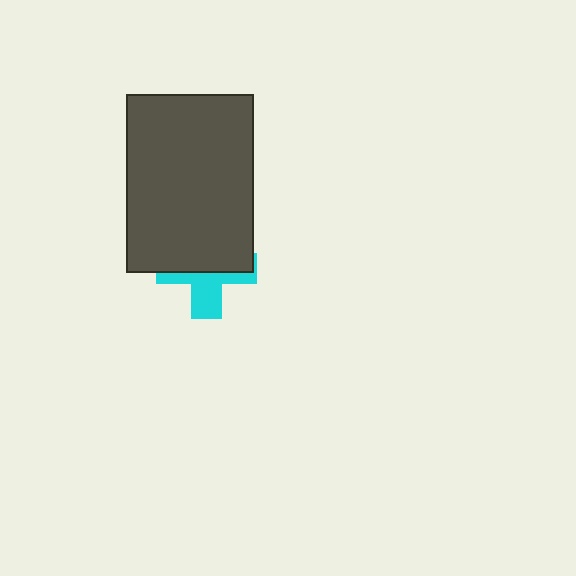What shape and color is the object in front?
The object in front is a dark gray rectangle.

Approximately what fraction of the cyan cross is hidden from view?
Roughly 58% of the cyan cross is hidden behind the dark gray rectangle.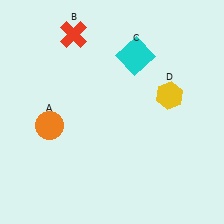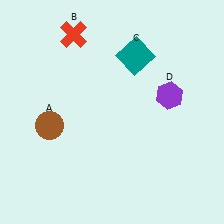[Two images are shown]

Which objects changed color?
A changed from orange to brown. C changed from cyan to teal. D changed from yellow to purple.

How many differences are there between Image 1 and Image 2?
There are 3 differences between the two images.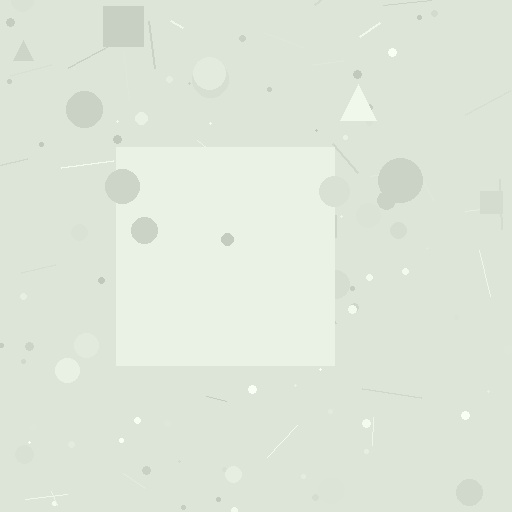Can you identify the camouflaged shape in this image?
The camouflaged shape is a square.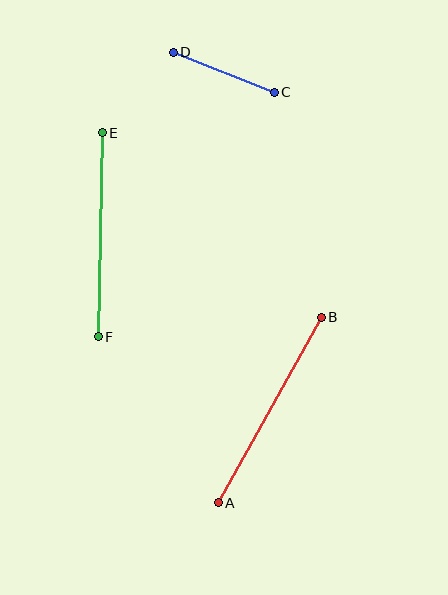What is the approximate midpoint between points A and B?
The midpoint is at approximately (270, 410) pixels.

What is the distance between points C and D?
The distance is approximately 109 pixels.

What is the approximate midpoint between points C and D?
The midpoint is at approximately (224, 72) pixels.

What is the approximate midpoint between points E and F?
The midpoint is at approximately (100, 235) pixels.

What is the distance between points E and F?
The distance is approximately 204 pixels.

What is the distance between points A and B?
The distance is approximately 212 pixels.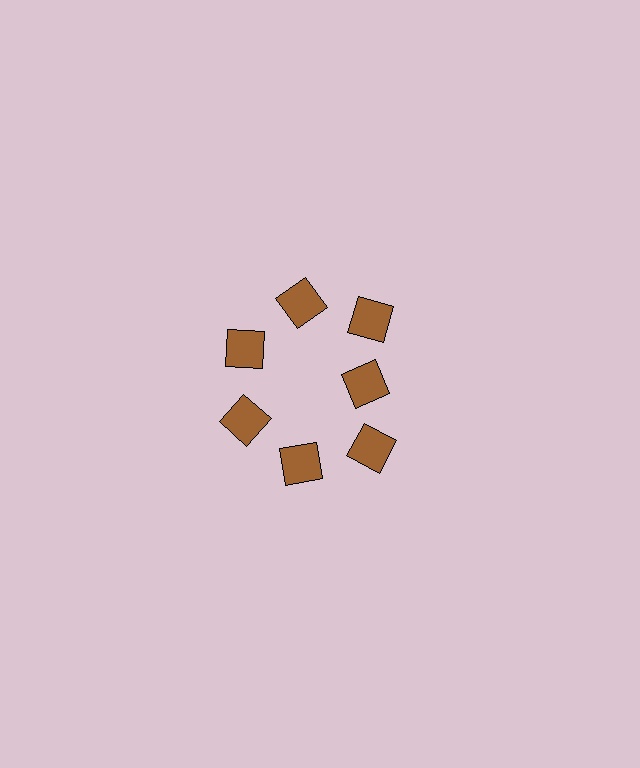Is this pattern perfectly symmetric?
No. The 7 brown squares are arranged in a ring, but one element near the 3 o'clock position is pulled inward toward the center, breaking the 7-fold rotational symmetry.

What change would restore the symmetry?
The symmetry would be restored by moving it outward, back onto the ring so that all 7 squares sit at equal angles and equal distance from the center.